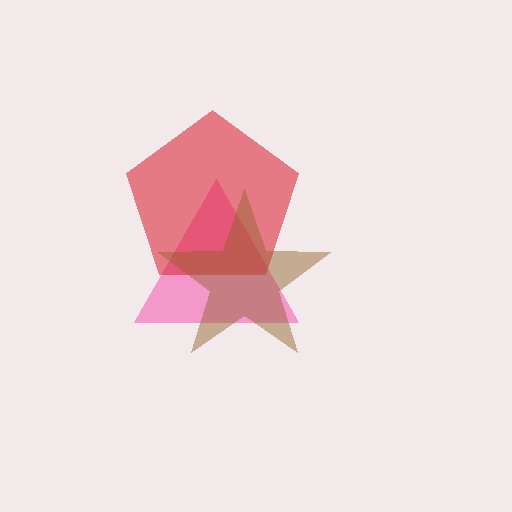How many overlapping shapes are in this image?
There are 3 overlapping shapes in the image.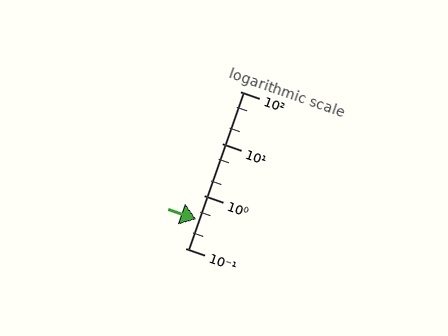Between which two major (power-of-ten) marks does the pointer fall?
The pointer is between 0.1 and 1.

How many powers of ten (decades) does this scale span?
The scale spans 3 decades, from 0.1 to 100.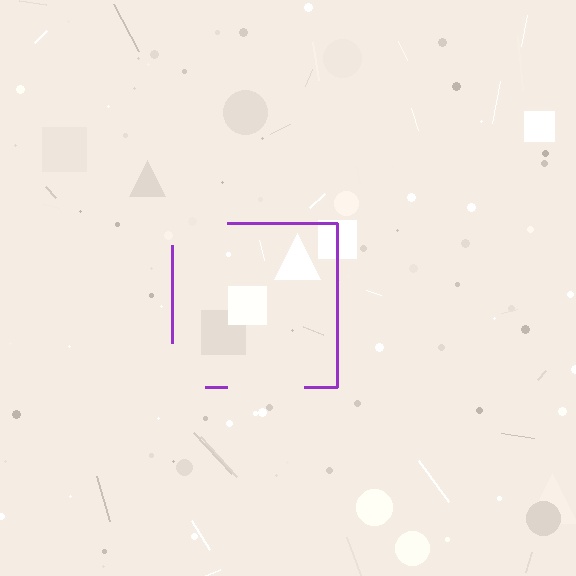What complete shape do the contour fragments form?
The contour fragments form a square.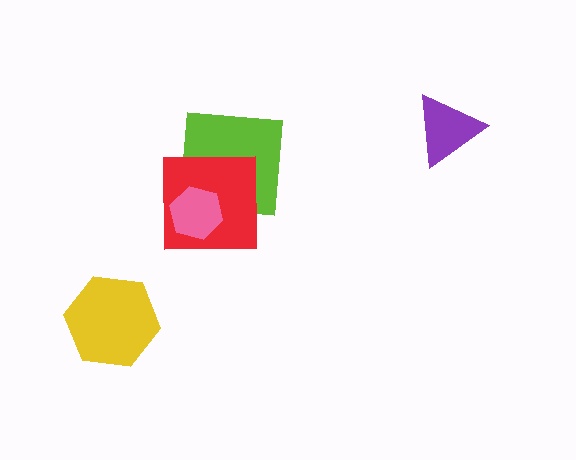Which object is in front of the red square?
The pink hexagon is in front of the red square.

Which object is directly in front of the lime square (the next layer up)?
The red square is directly in front of the lime square.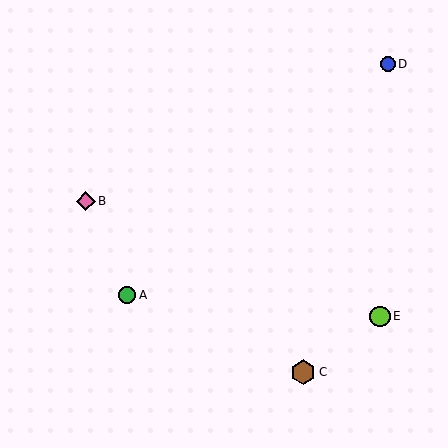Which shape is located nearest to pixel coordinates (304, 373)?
The brown hexagon (labeled C) at (303, 372) is nearest to that location.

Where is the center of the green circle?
The center of the green circle is at (127, 295).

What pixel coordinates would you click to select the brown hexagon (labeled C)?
Click at (303, 372) to select the brown hexagon C.